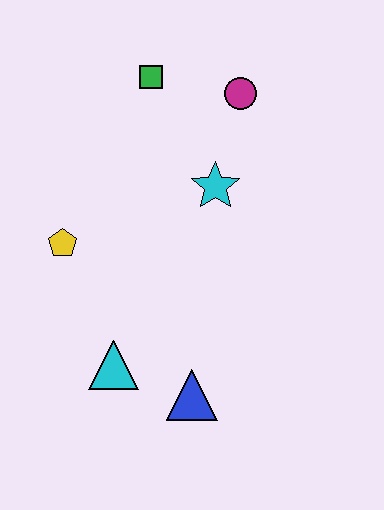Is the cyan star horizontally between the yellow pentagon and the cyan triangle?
No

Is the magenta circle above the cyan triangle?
Yes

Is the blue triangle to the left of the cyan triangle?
No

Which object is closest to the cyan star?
The magenta circle is closest to the cyan star.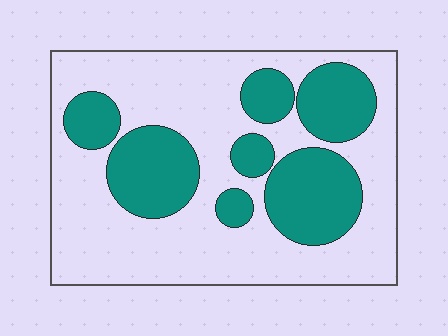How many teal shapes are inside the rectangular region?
7.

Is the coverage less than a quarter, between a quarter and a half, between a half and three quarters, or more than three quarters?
Between a quarter and a half.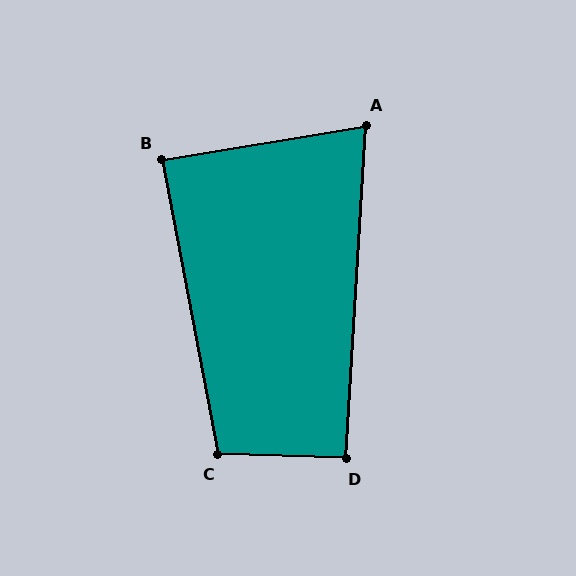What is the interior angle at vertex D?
Approximately 91 degrees (approximately right).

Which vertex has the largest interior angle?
C, at approximately 103 degrees.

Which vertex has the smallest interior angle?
A, at approximately 77 degrees.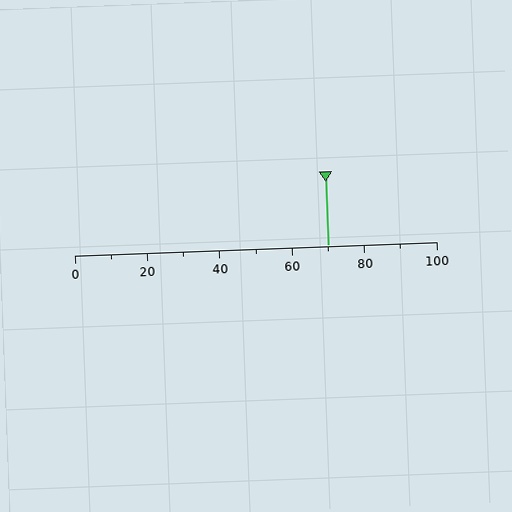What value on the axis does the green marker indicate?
The marker indicates approximately 70.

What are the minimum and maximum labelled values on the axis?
The axis runs from 0 to 100.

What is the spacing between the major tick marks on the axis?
The major ticks are spaced 20 apart.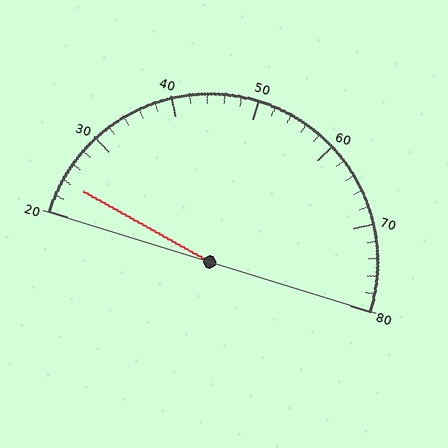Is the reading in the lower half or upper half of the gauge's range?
The reading is in the lower half of the range (20 to 80).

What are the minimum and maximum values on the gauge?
The gauge ranges from 20 to 80.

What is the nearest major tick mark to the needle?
The nearest major tick mark is 20.